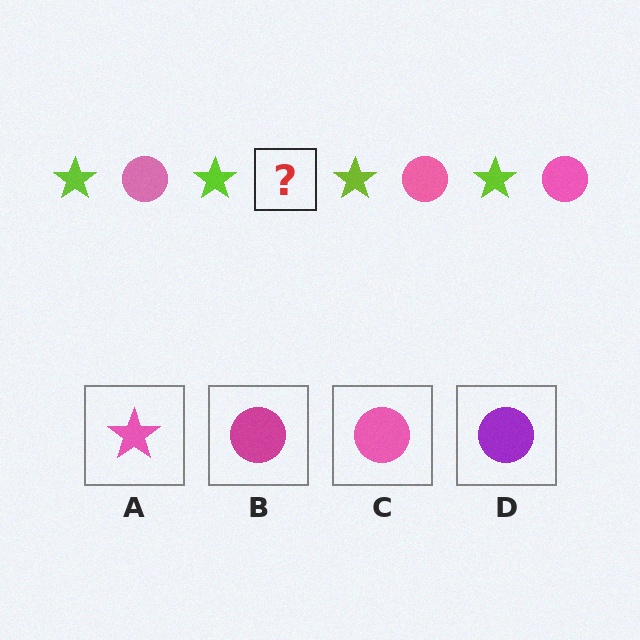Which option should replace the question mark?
Option C.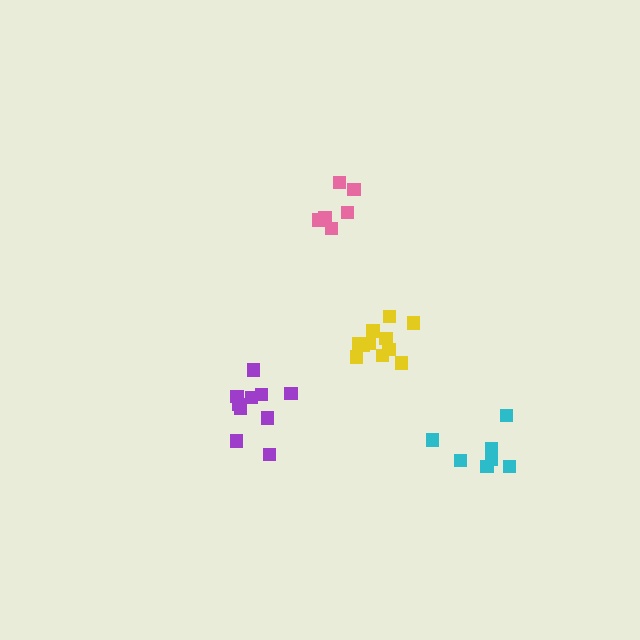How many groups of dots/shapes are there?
There are 4 groups.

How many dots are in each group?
Group 1: 11 dots, Group 2: 6 dots, Group 3: 10 dots, Group 4: 8 dots (35 total).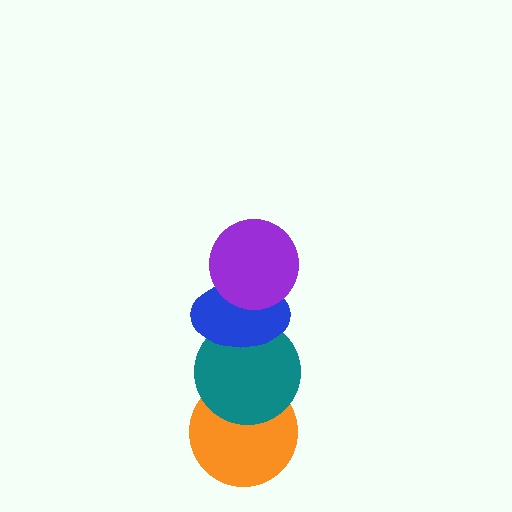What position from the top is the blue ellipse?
The blue ellipse is 2nd from the top.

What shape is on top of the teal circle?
The blue ellipse is on top of the teal circle.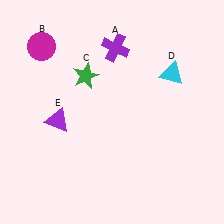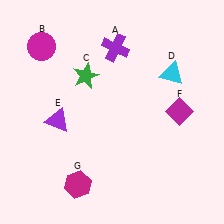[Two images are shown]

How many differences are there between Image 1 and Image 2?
There are 2 differences between the two images.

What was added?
A magenta diamond (F), a magenta hexagon (G) were added in Image 2.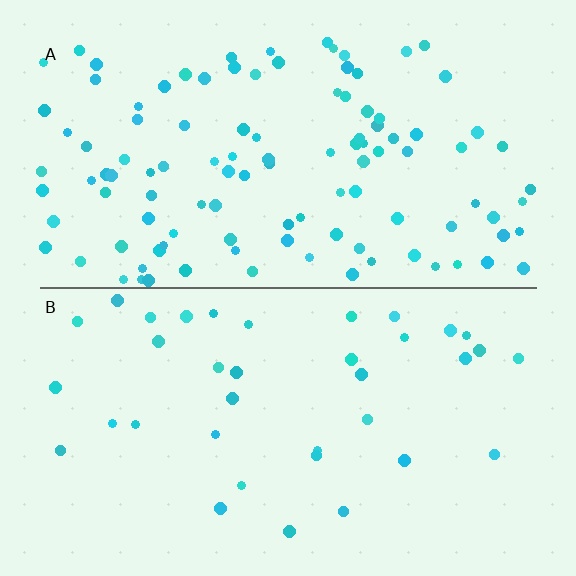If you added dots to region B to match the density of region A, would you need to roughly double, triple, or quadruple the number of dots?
Approximately triple.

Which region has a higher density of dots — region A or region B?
A (the top).